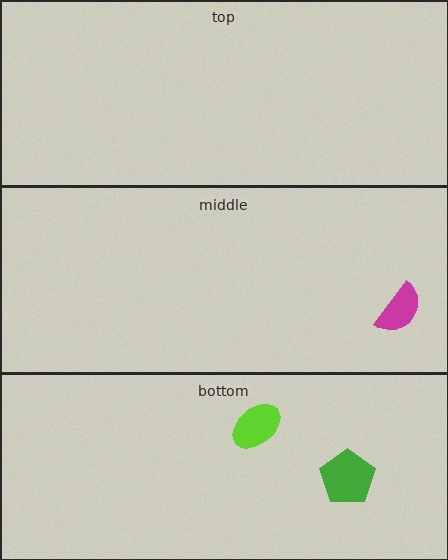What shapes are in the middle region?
The magenta semicircle.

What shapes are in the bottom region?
The green pentagon, the lime ellipse.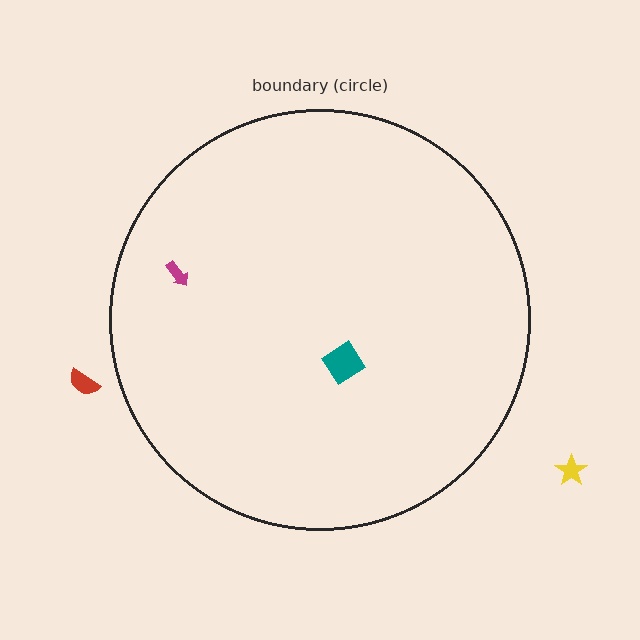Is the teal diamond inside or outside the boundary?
Inside.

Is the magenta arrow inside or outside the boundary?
Inside.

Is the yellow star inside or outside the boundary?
Outside.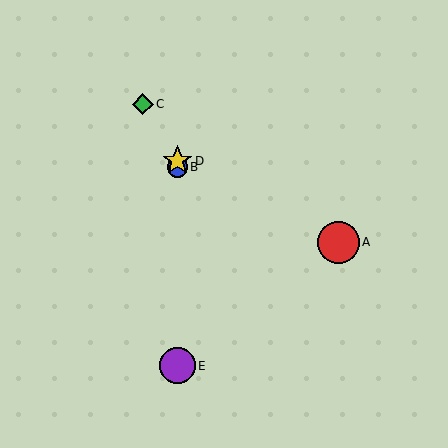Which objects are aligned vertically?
Objects B, D, E are aligned vertically.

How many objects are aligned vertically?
3 objects (B, D, E) are aligned vertically.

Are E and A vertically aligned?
No, E is at x≈177 and A is at x≈338.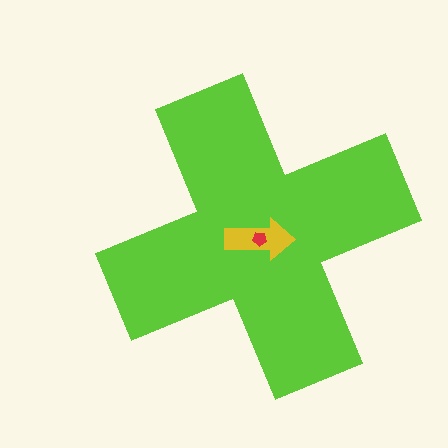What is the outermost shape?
The lime cross.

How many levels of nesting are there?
3.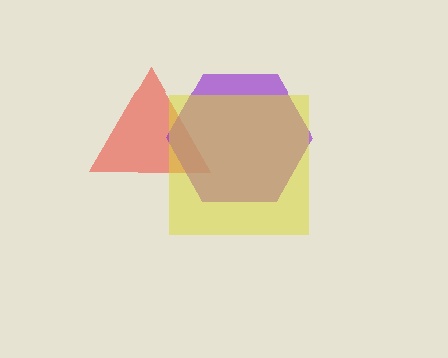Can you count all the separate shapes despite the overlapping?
Yes, there are 3 separate shapes.